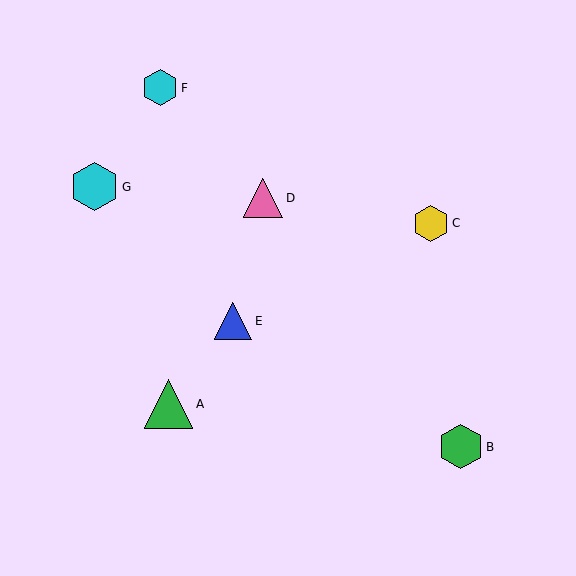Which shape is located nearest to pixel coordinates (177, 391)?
The green triangle (labeled A) at (169, 404) is nearest to that location.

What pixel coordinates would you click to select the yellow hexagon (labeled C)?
Click at (431, 223) to select the yellow hexagon C.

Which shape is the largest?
The green triangle (labeled A) is the largest.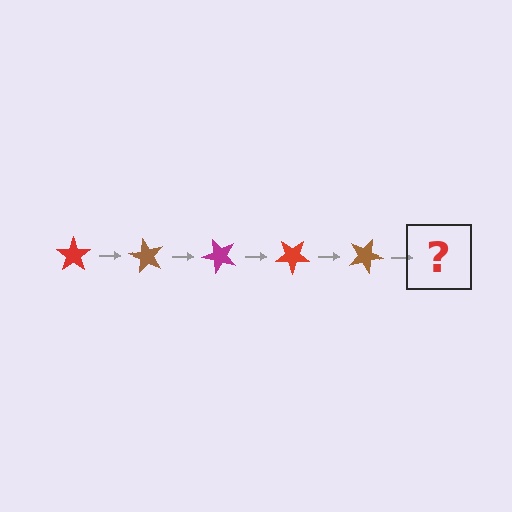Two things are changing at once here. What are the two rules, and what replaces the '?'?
The two rules are that it rotates 60 degrees each step and the color cycles through red, brown, and magenta. The '?' should be a magenta star, rotated 300 degrees from the start.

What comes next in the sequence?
The next element should be a magenta star, rotated 300 degrees from the start.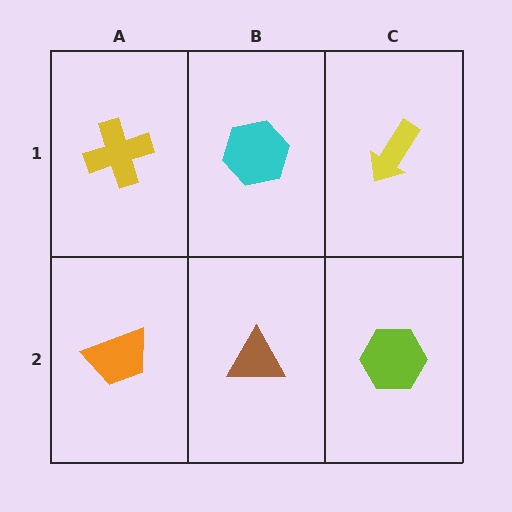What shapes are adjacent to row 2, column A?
A yellow cross (row 1, column A), a brown triangle (row 2, column B).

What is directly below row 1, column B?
A brown triangle.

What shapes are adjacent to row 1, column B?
A brown triangle (row 2, column B), a yellow cross (row 1, column A), a yellow arrow (row 1, column C).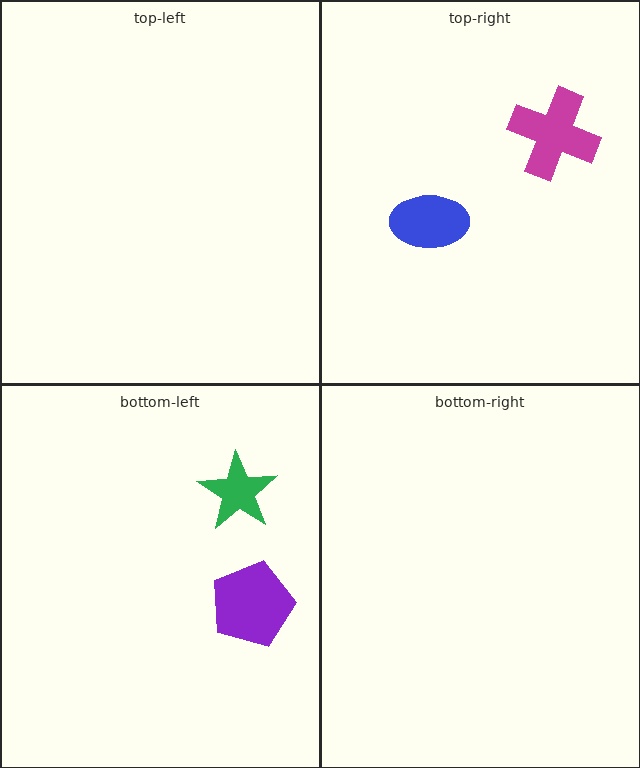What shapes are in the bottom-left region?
The green star, the purple pentagon.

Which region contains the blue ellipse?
The top-right region.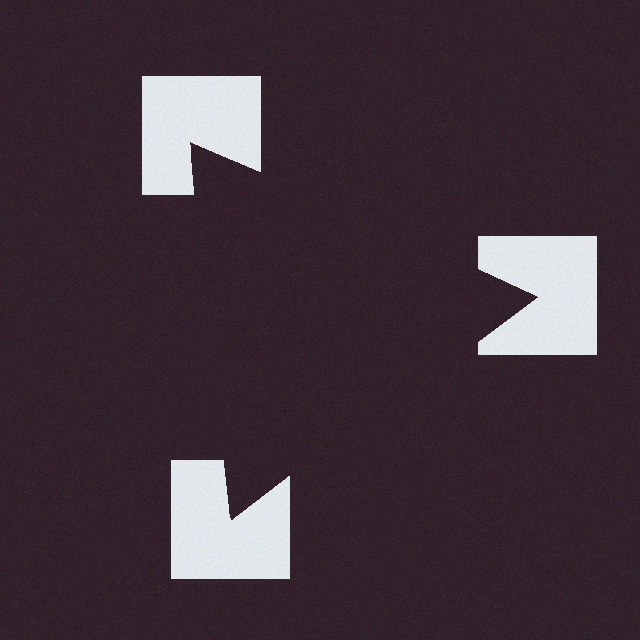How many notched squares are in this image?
There are 3 — one at each vertex of the illusory triangle.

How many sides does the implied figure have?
3 sides.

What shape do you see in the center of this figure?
An illusory triangle — its edges are inferred from the aligned wedge cuts in the notched squares, not physically drawn.